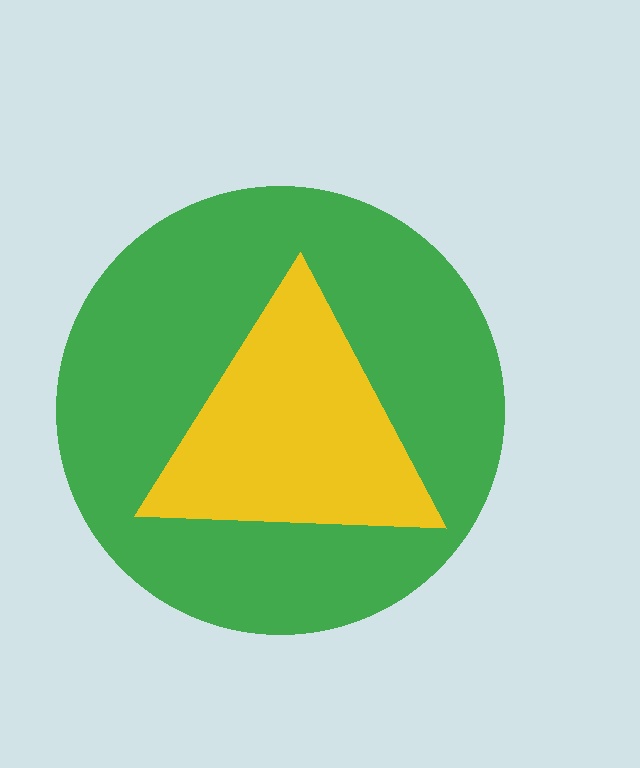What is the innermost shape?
The yellow triangle.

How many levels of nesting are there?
2.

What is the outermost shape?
The green circle.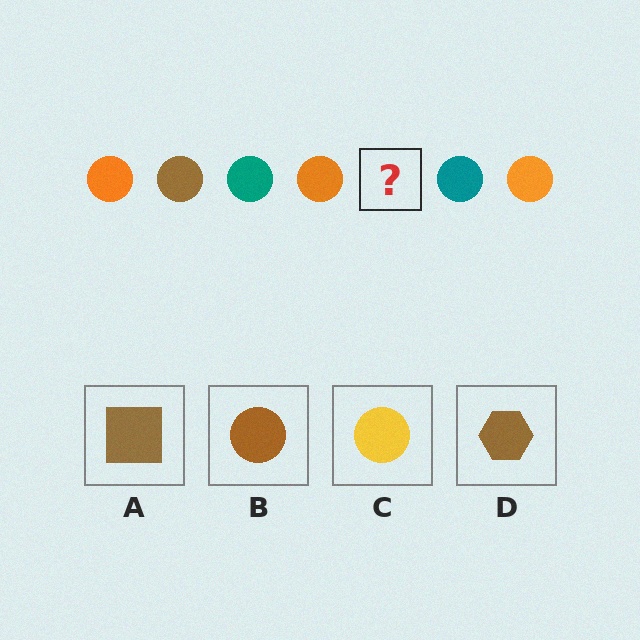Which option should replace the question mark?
Option B.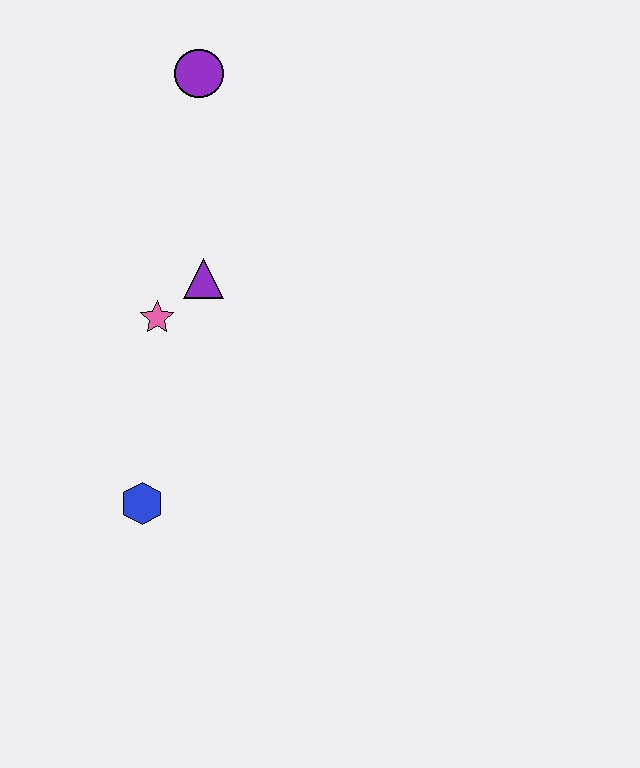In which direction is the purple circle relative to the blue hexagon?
The purple circle is above the blue hexagon.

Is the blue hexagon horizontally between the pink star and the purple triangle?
No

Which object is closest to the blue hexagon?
The pink star is closest to the blue hexagon.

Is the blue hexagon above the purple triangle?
No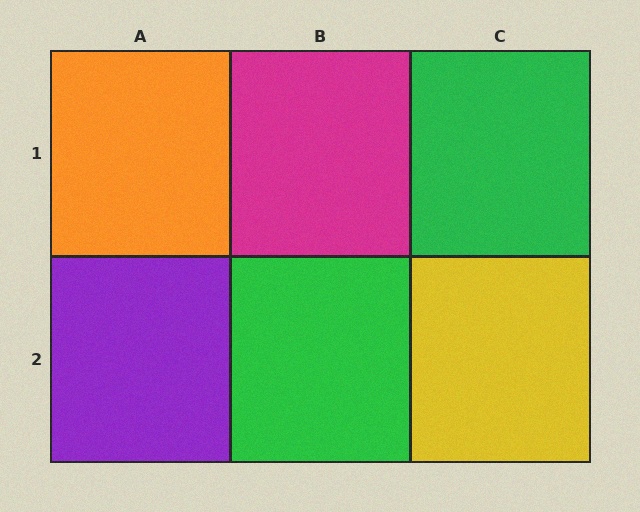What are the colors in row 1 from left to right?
Orange, magenta, green.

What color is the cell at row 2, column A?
Purple.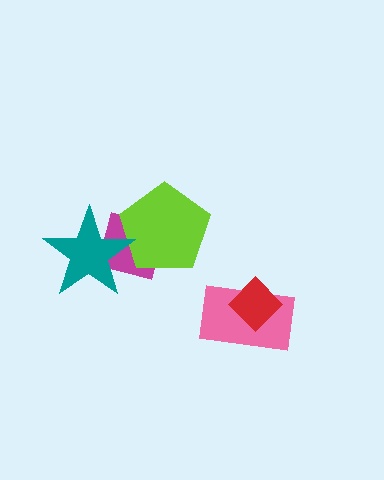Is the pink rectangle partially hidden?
Yes, it is partially covered by another shape.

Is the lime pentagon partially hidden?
Yes, it is partially covered by another shape.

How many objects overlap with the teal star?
2 objects overlap with the teal star.